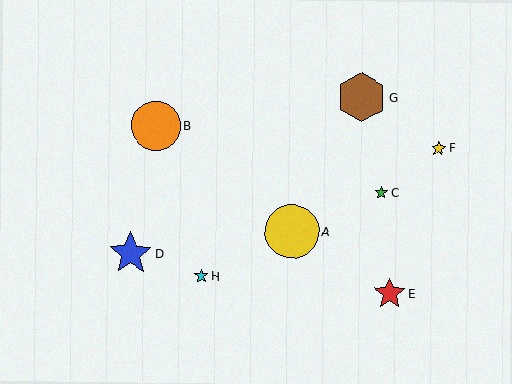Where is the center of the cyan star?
The center of the cyan star is at (201, 276).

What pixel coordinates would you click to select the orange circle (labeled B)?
Click at (156, 125) to select the orange circle B.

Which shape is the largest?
The yellow circle (labeled A) is the largest.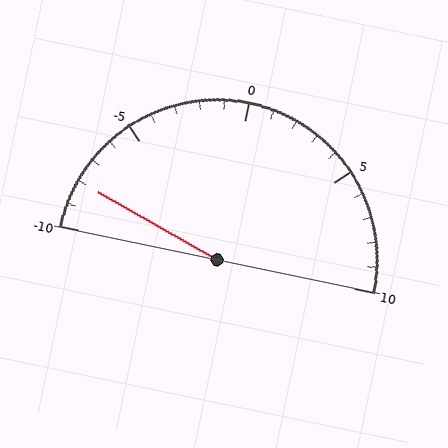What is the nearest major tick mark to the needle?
The nearest major tick mark is -10.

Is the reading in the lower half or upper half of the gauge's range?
The reading is in the lower half of the range (-10 to 10).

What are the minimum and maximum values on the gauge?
The gauge ranges from -10 to 10.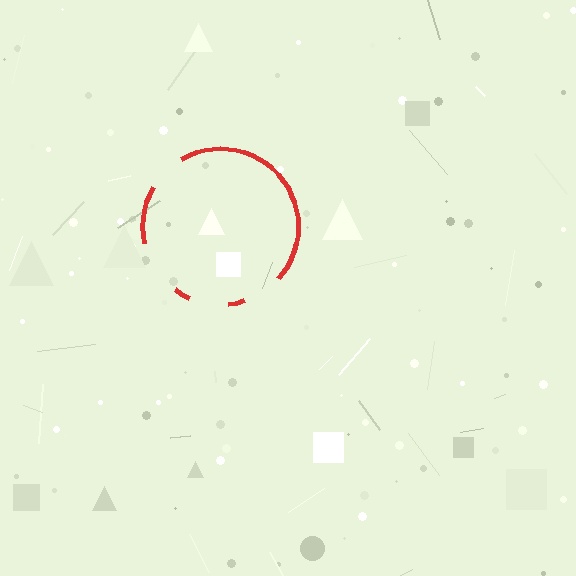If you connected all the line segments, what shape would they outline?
They would outline a circle.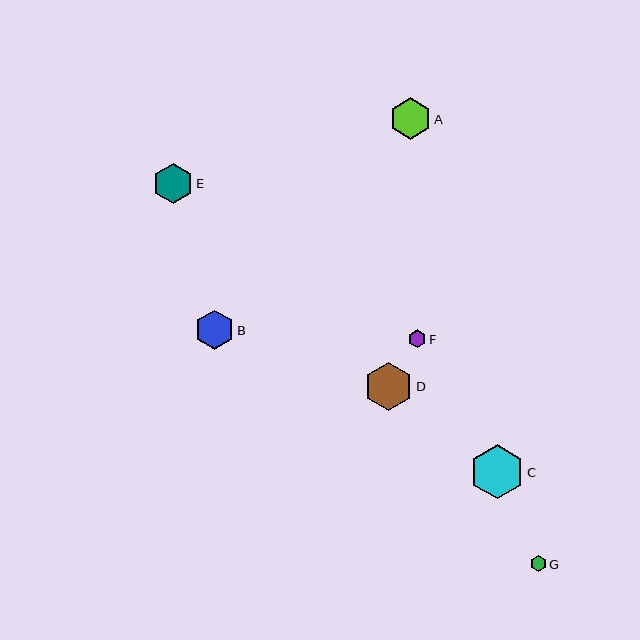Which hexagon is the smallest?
Hexagon G is the smallest with a size of approximately 16 pixels.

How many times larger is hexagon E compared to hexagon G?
Hexagon E is approximately 2.5 times the size of hexagon G.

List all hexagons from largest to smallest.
From largest to smallest: C, D, A, E, B, F, G.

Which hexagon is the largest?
Hexagon C is the largest with a size of approximately 54 pixels.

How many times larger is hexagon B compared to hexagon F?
Hexagon B is approximately 2.3 times the size of hexagon F.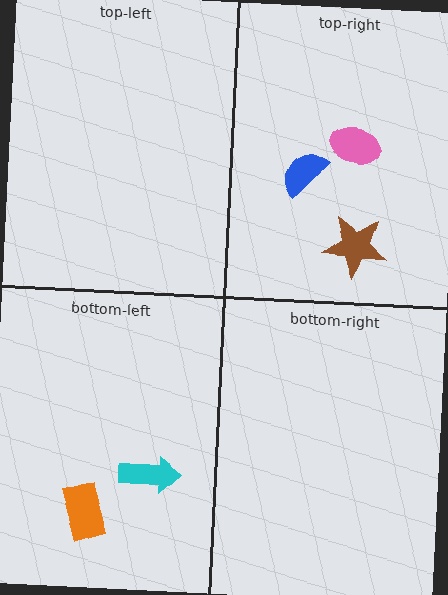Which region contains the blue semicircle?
The top-right region.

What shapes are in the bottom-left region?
The orange rectangle, the cyan arrow.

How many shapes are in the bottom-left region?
2.